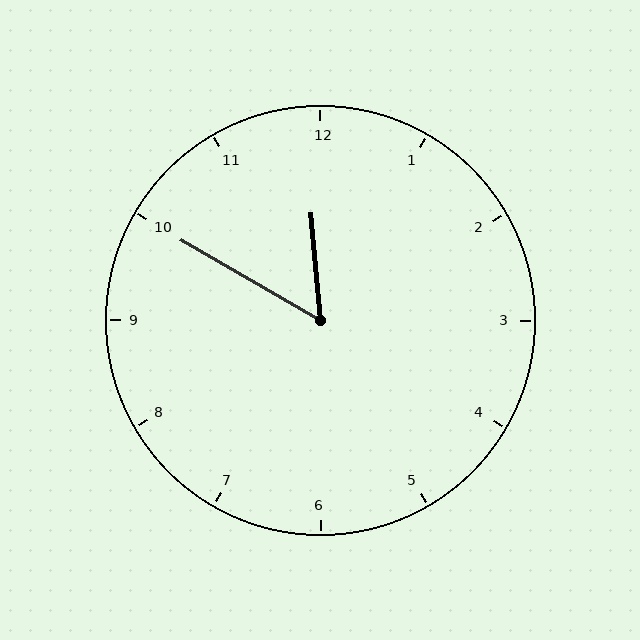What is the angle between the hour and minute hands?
Approximately 55 degrees.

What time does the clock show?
11:50.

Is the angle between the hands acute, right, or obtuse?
It is acute.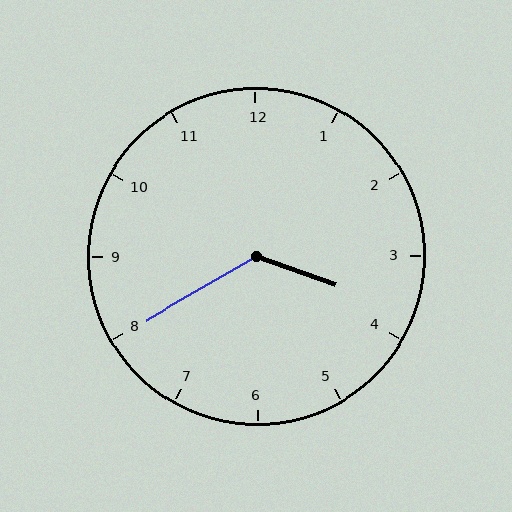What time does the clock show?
3:40.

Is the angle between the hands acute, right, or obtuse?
It is obtuse.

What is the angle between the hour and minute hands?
Approximately 130 degrees.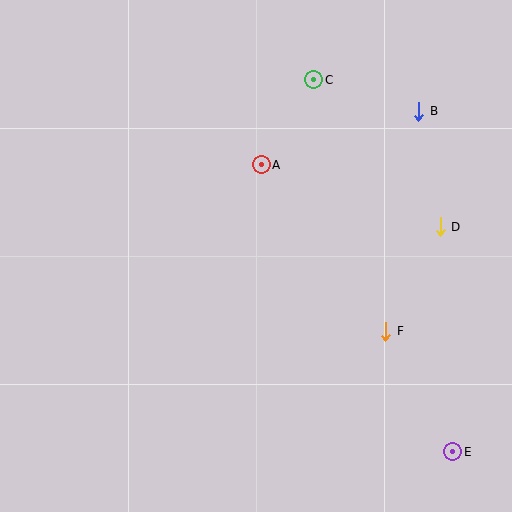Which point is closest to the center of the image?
Point A at (261, 165) is closest to the center.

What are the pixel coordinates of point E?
Point E is at (453, 452).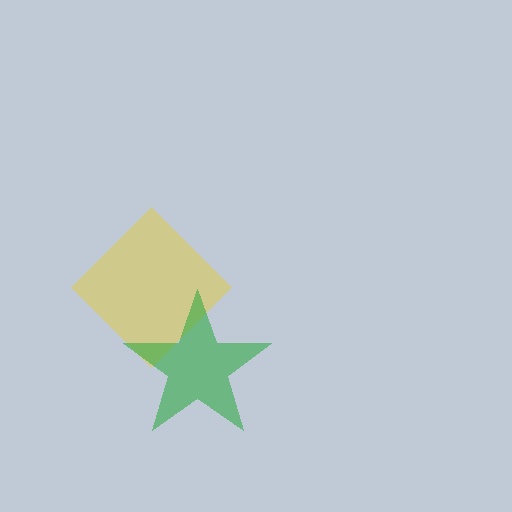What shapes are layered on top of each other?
The layered shapes are: a yellow diamond, a green star.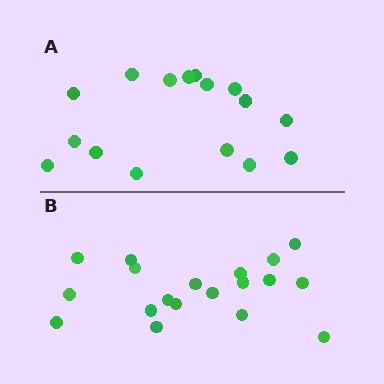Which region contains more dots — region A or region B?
Region B (the bottom region) has more dots.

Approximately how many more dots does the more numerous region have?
Region B has just a few more — roughly 2 or 3 more dots than region A.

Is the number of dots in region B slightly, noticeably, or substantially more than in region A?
Region B has only slightly more — the two regions are fairly close. The ratio is roughly 1.2 to 1.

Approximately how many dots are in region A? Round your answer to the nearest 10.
About 20 dots. (The exact count is 16, which rounds to 20.)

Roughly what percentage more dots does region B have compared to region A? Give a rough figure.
About 20% more.